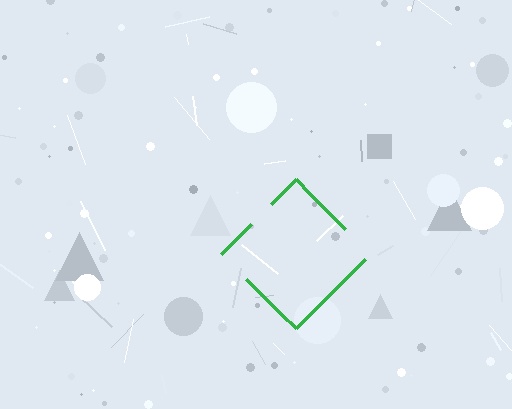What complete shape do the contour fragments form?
The contour fragments form a diamond.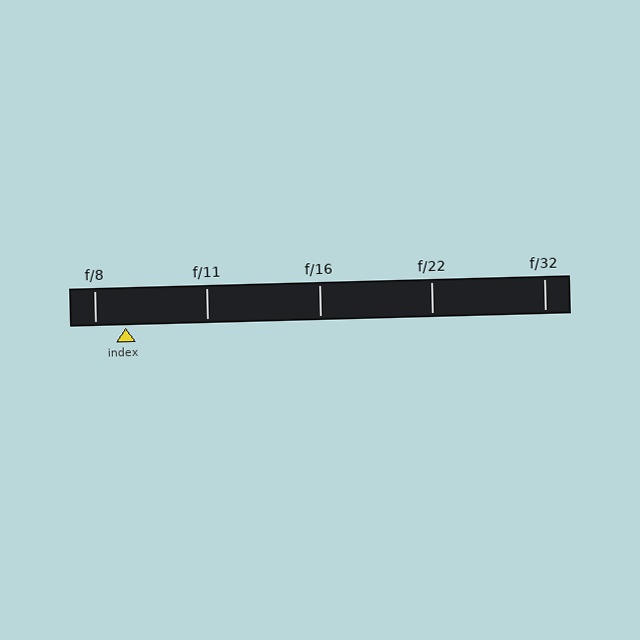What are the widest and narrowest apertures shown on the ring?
The widest aperture shown is f/8 and the narrowest is f/32.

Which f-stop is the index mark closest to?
The index mark is closest to f/8.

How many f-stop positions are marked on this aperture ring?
There are 5 f-stop positions marked.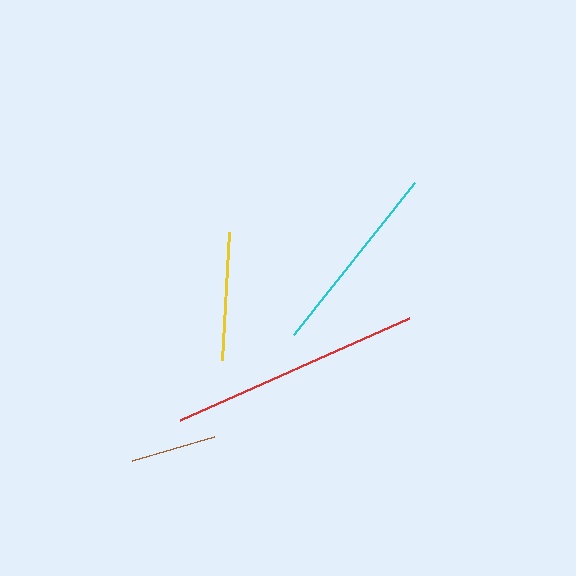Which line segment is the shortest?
The brown line is the shortest at approximately 86 pixels.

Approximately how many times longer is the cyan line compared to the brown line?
The cyan line is approximately 2.3 times the length of the brown line.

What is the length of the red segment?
The red segment is approximately 250 pixels long.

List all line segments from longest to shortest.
From longest to shortest: red, cyan, yellow, brown.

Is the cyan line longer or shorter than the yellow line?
The cyan line is longer than the yellow line.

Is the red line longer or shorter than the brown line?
The red line is longer than the brown line.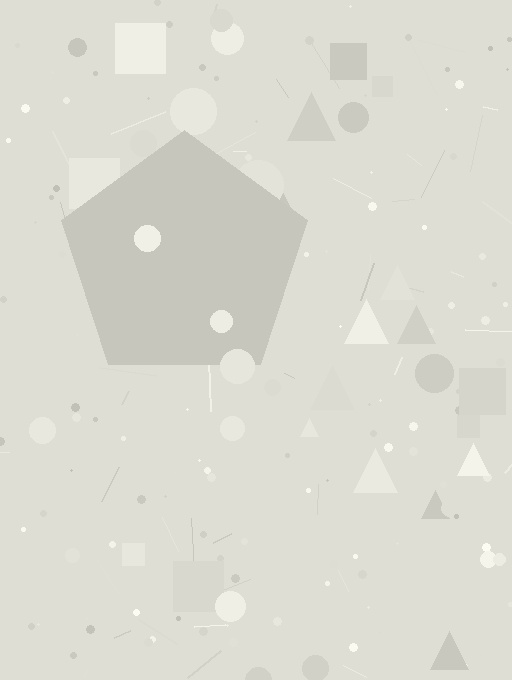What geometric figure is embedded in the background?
A pentagon is embedded in the background.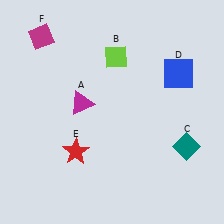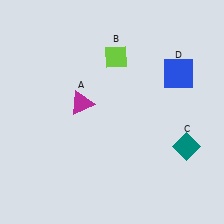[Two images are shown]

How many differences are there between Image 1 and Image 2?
There are 2 differences between the two images.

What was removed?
The red star (E), the magenta diamond (F) were removed in Image 2.